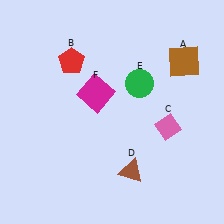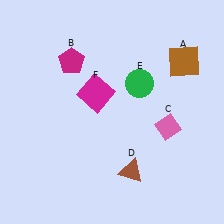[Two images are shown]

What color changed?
The pentagon (B) changed from red in Image 1 to magenta in Image 2.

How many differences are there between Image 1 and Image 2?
There is 1 difference between the two images.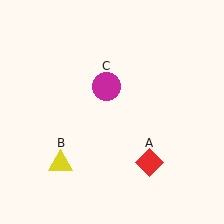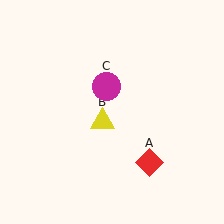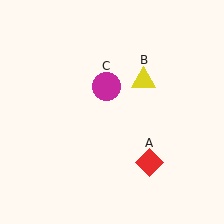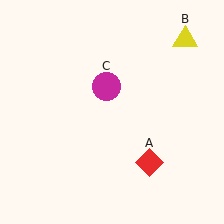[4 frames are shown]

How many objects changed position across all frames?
1 object changed position: yellow triangle (object B).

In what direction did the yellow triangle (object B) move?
The yellow triangle (object B) moved up and to the right.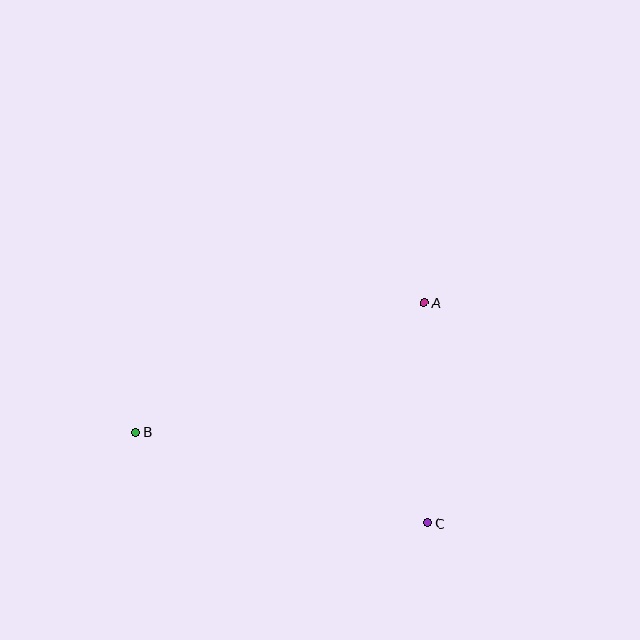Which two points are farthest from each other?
Points A and B are farthest from each other.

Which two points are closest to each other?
Points A and C are closest to each other.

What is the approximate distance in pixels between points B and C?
The distance between B and C is approximately 306 pixels.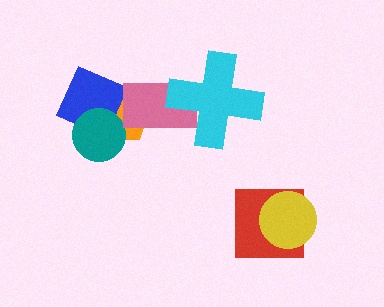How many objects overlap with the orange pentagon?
3 objects overlap with the orange pentagon.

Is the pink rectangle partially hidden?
Yes, it is partially covered by another shape.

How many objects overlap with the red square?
1 object overlaps with the red square.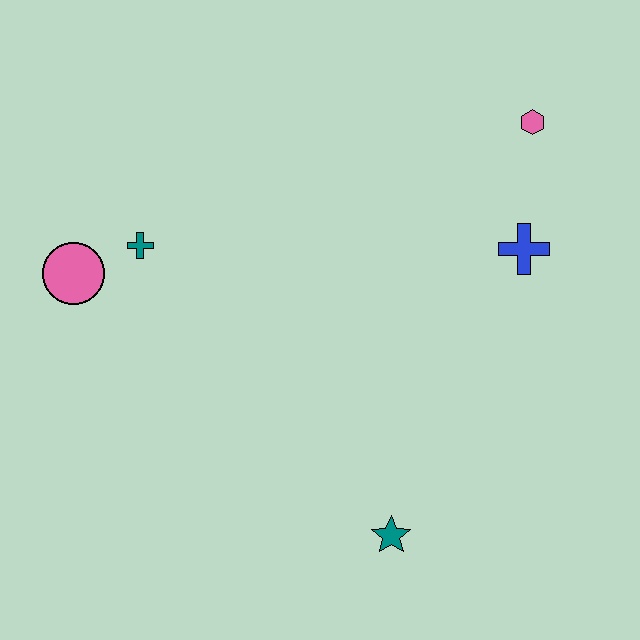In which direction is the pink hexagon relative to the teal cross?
The pink hexagon is to the right of the teal cross.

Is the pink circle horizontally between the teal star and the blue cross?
No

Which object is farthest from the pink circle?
The pink hexagon is farthest from the pink circle.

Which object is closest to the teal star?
The blue cross is closest to the teal star.